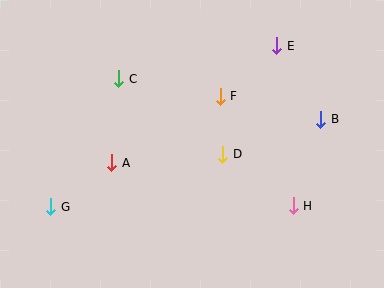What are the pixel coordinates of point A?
Point A is at (112, 163).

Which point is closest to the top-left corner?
Point C is closest to the top-left corner.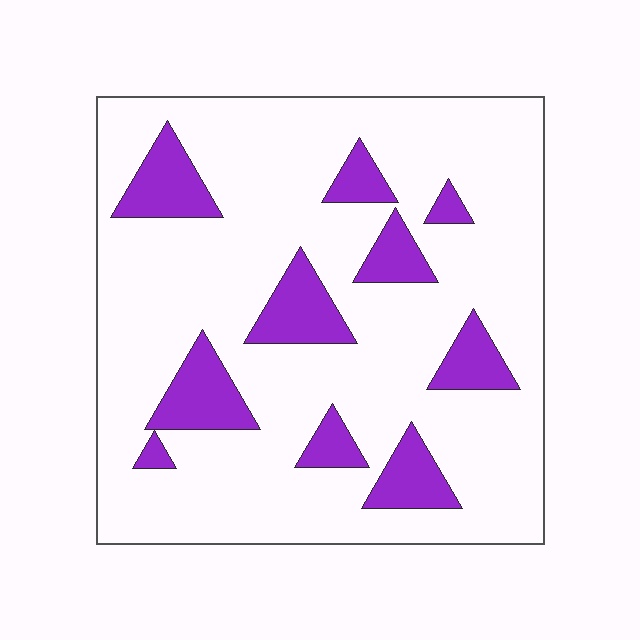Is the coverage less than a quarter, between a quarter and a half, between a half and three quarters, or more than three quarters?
Less than a quarter.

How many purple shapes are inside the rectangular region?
10.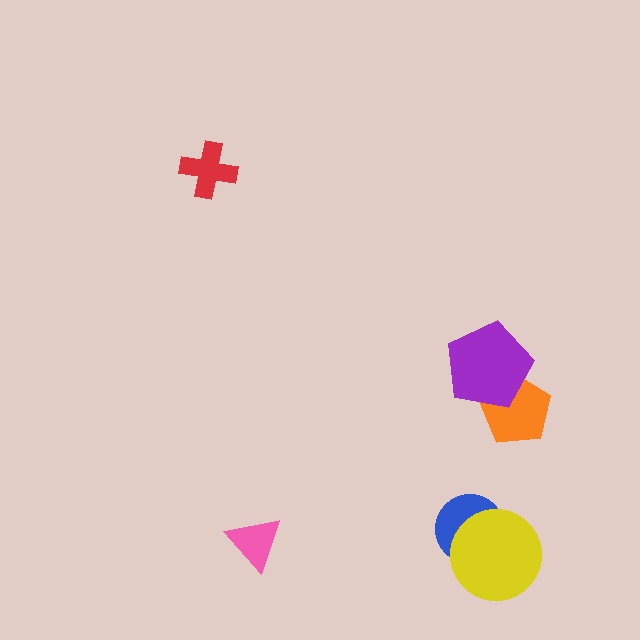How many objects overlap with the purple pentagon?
1 object overlaps with the purple pentagon.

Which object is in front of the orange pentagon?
The purple pentagon is in front of the orange pentagon.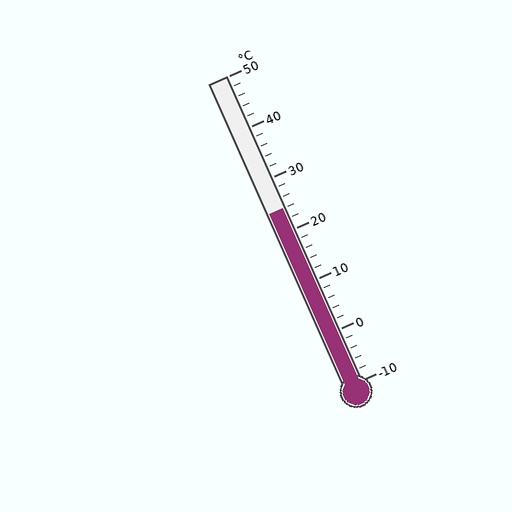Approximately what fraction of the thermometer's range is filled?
The thermometer is filled to approximately 55% of its range.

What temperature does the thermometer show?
The thermometer shows approximately 24°C.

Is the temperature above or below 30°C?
The temperature is below 30°C.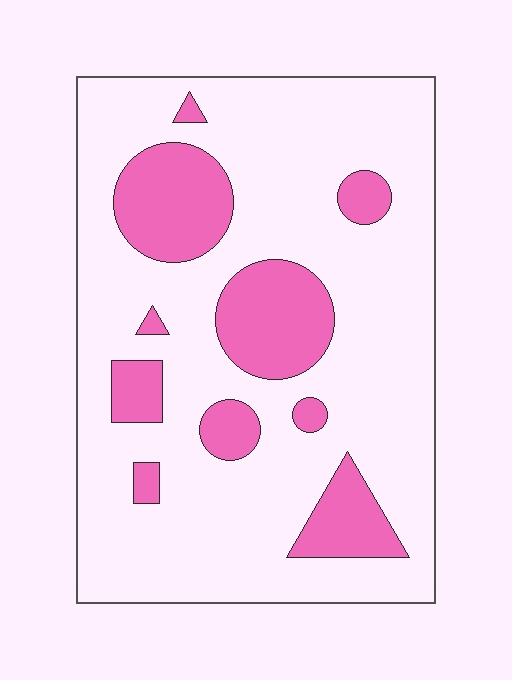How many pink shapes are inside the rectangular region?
10.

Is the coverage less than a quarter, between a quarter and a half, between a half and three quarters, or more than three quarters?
Less than a quarter.